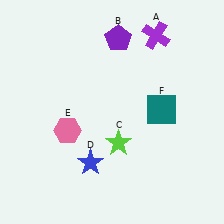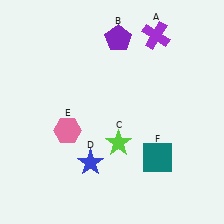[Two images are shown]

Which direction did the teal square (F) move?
The teal square (F) moved down.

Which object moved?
The teal square (F) moved down.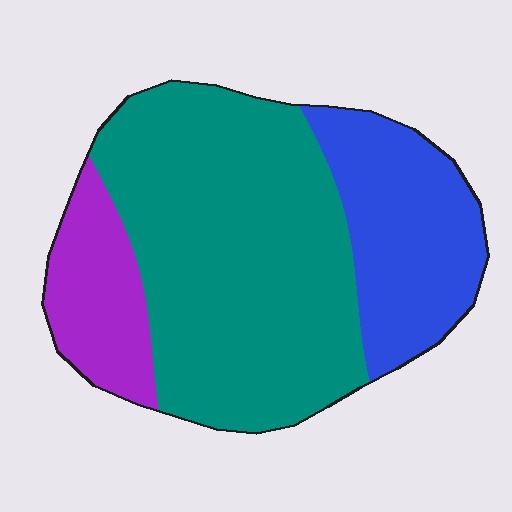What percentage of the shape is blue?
Blue takes up about one quarter (1/4) of the shape.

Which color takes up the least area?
Purple, at roughly 15%.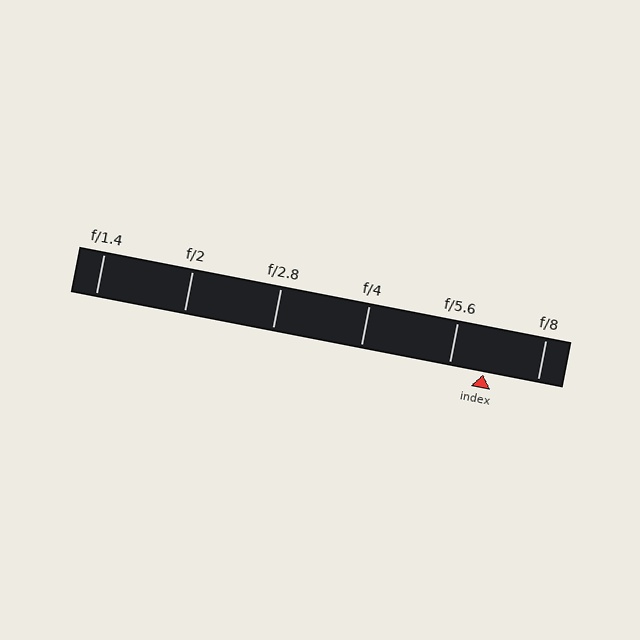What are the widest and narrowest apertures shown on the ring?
The widest aperture shown is f/1.4 and the narrowest is f/8.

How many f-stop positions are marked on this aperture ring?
There are 6 f-stop positions marked.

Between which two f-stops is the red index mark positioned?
The index mark is between f/5.6 and f/8.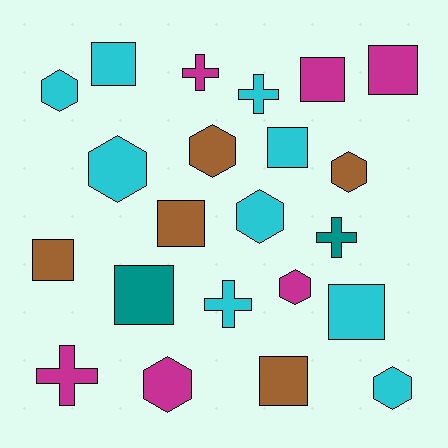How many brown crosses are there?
There are no brown crosses.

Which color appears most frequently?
Cyan, with 9 objects.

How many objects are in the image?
There are 22 objects.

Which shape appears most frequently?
Square, with 9 objects.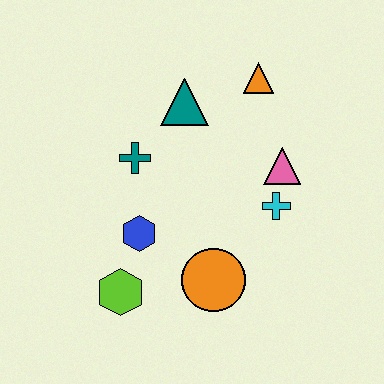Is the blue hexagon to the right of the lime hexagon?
Yes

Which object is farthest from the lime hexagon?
The orange triangle is farthest from the lime hexagon.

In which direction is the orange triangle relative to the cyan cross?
The orange triangle is above the cyan cross.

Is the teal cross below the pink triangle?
No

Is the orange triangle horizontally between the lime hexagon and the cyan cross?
Yes